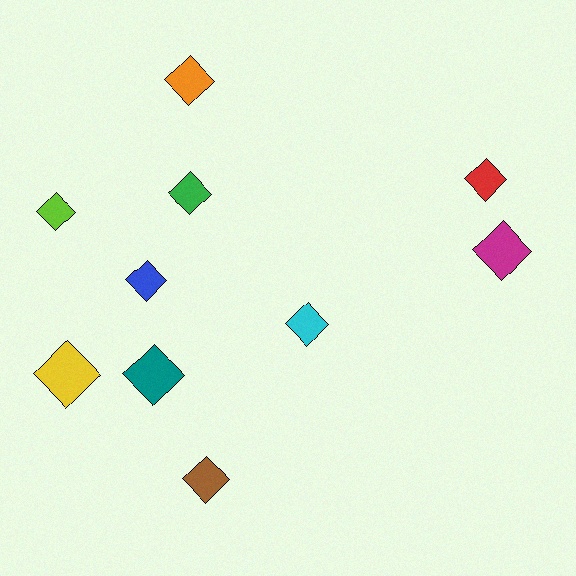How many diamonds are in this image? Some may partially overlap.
There are 10 diamonds.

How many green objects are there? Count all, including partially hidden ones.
There is 1 green object.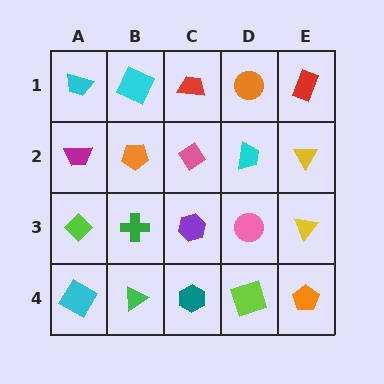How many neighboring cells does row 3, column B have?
4.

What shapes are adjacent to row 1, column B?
An orange pentagon (row 2, column B), a cyan trapezoid (row 1, column A), a red trapezoid (row 1, column C).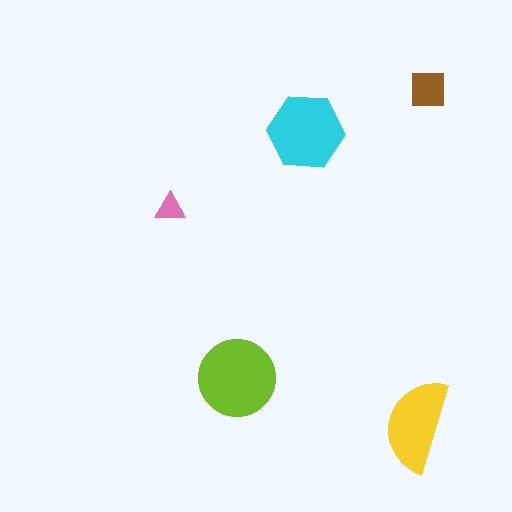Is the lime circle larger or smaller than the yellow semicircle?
Larger.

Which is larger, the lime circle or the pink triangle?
The lime circle.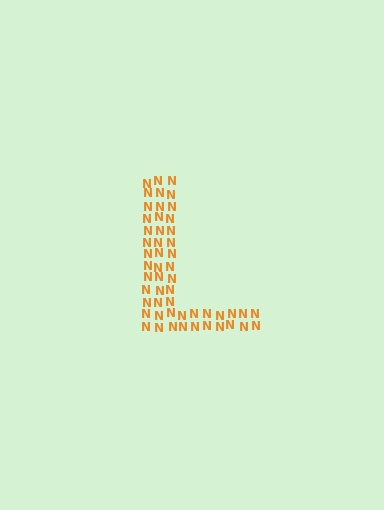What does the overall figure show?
The overall figure shows the letter L.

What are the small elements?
The small elements are letter N's.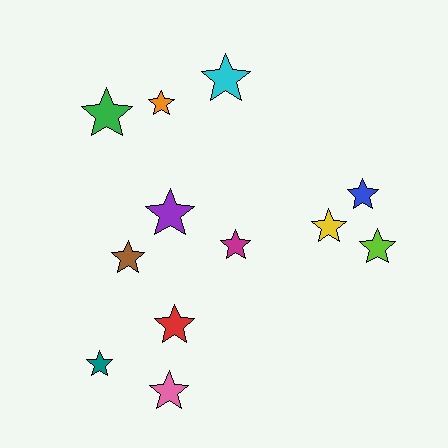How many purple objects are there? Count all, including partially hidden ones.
There is 1 purple object.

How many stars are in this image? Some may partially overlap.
There are 12 stars.